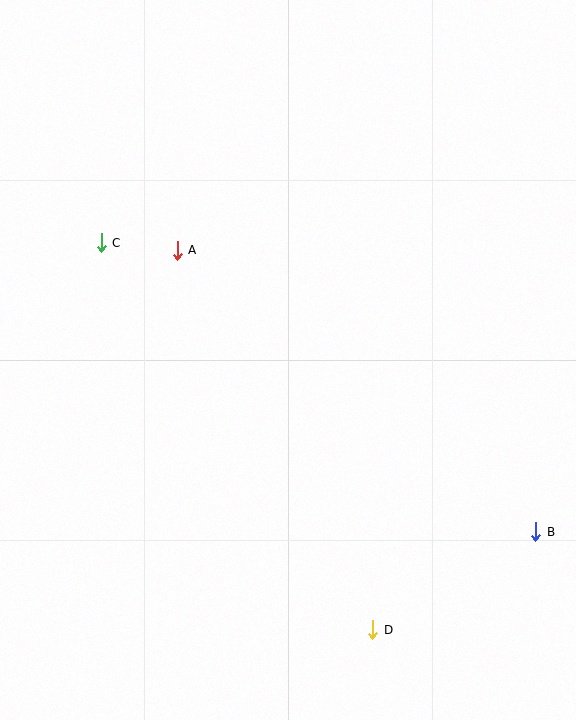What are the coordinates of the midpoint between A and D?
The midpoint between A and D is at (275, 440).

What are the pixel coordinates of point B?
Point B is at (536, 532).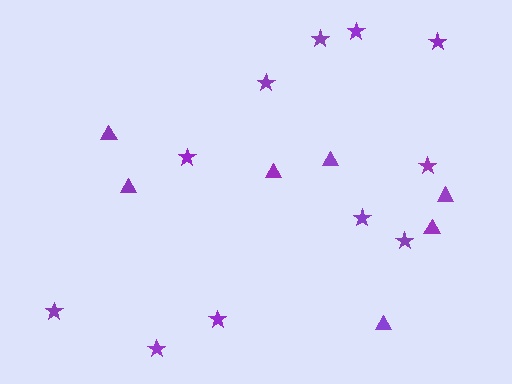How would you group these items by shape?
There are 2 groups: one group of stars (11) and one group of triangles (7).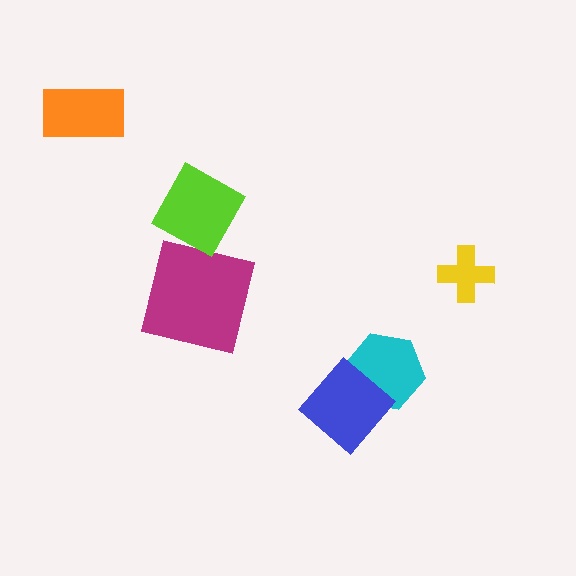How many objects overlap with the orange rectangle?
0 objects overlap with the orange rectangle.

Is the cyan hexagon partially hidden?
Yes, it is partially covered by another shape.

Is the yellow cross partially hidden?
No, no other shape covers it.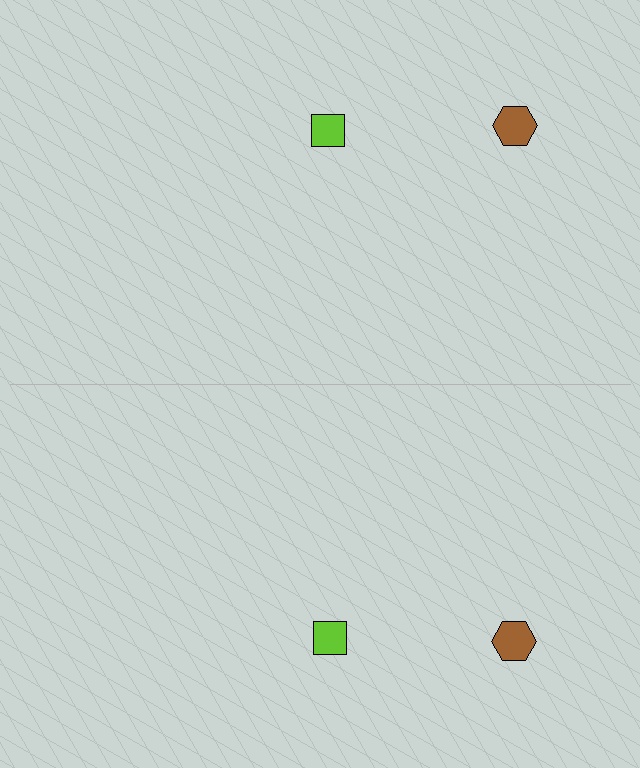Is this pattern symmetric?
Yes, this pattern has bilateral (reflection) symmetry.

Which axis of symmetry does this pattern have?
The pattern has a horizontal axis of symmetry running through the center of the image.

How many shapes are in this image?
There are 4 shapes in this image.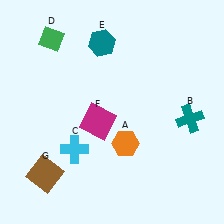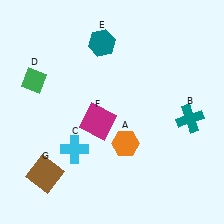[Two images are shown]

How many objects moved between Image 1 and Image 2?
1 object moved between the two images.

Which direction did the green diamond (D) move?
The green diamond (D) moved down.